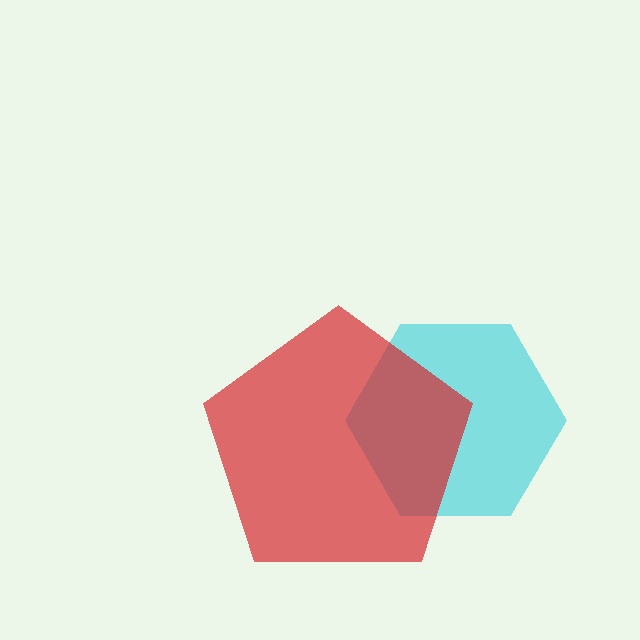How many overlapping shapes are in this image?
There are 2 overlapping shapes in the image.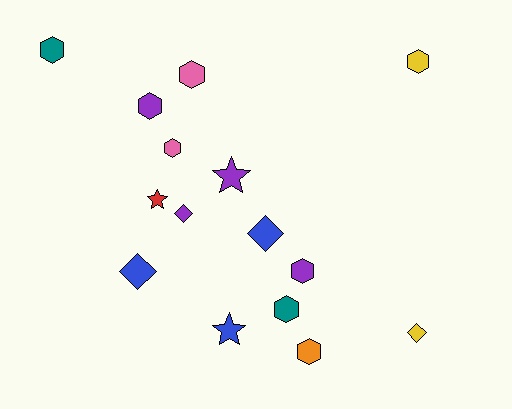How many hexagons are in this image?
There are 8 hexagons.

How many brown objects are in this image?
There are no brown objects.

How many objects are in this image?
There are 15 objects.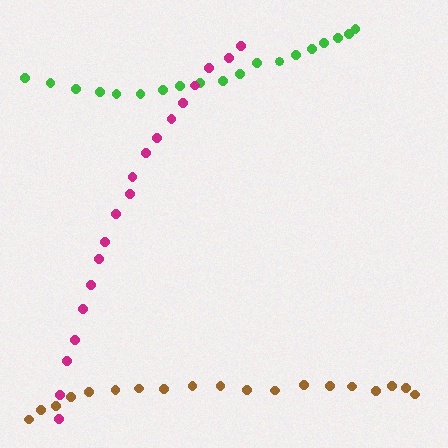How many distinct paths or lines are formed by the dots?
There are 3 distinct paths.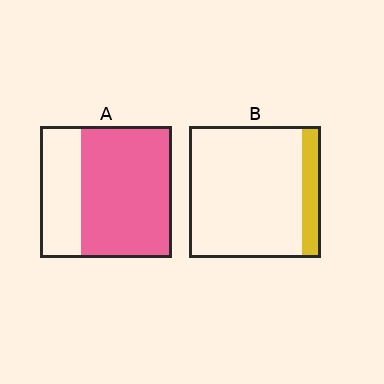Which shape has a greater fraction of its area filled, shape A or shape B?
Shape A.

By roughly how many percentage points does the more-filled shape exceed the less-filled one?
By roughly 55 percentage points (A over B).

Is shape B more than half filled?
No.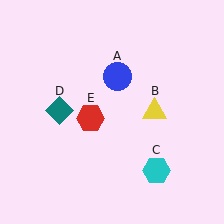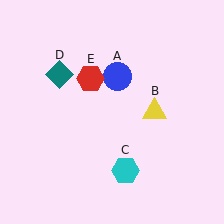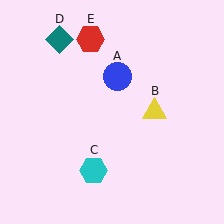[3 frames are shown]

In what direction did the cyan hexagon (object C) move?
The cyan hexagon (object C) moved left.